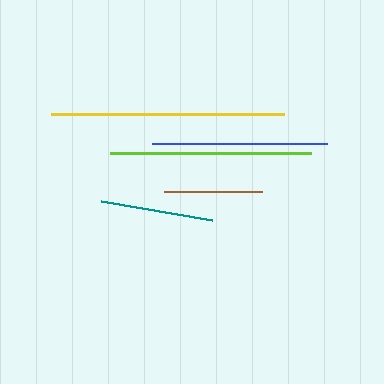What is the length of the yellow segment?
The yellow segment is approximately 233 pixels long.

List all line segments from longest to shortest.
From longest to shortest: yellow, lime, blue, teal, brown.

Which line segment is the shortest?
The brown line is the shortest at approximately 97 pixels.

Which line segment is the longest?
The yellow line is the longest at approximately 233 pixels.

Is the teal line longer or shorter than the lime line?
The lime line is longer than the teal line.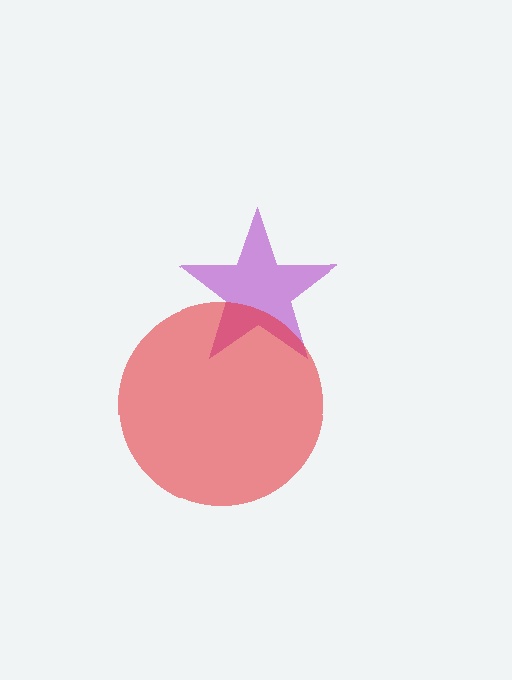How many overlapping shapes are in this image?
There are 2 overlapping shapes in the image.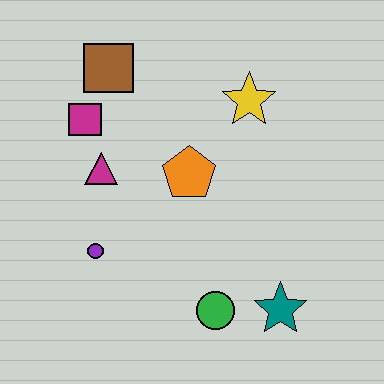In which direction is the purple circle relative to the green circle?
The purple circle is to the left of the green circle.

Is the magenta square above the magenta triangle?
Yes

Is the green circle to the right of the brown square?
Yes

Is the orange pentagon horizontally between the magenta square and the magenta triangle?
No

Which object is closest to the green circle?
The teal star is closest to the green circle.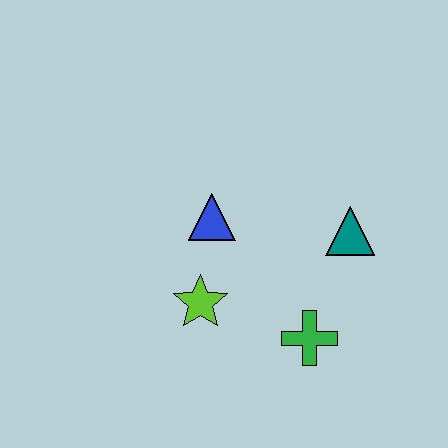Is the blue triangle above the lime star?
Yes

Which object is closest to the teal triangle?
The green cross is closest to the teal triangle.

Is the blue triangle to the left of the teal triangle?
Yes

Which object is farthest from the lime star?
The teal triangle is farthest from the lime star.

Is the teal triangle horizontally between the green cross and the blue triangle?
No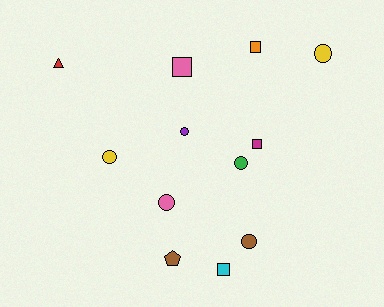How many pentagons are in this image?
There is 1 pentagon.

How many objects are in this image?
There are 12 objects.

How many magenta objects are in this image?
There is 1 magenta object.